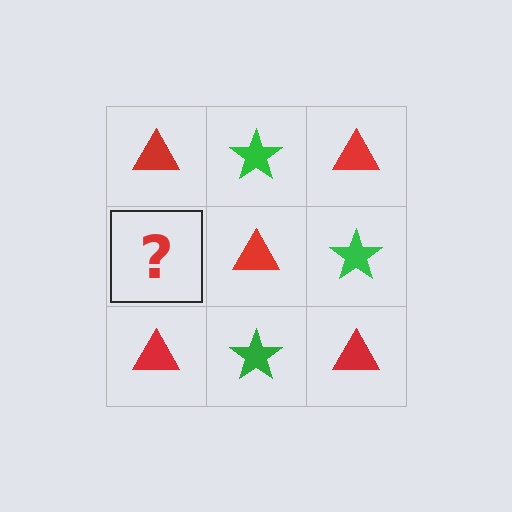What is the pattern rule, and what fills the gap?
The rule is that it alternates red triangle and green star in a checkerboard pattern. The gap should be filled with a green star.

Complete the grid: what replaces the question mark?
The question mark should be replaced with a green star.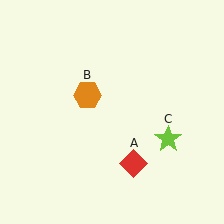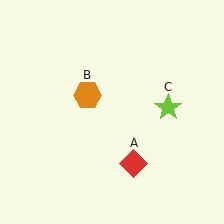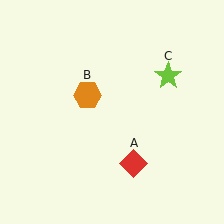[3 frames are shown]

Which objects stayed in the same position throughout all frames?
Red diamond (object A) and orange hexagon (object B) remained stationary.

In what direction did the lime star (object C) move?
The lime star (object C) moved up.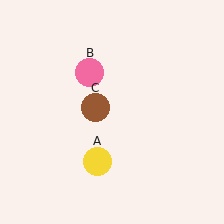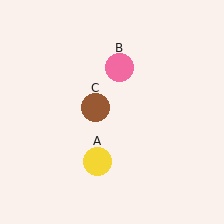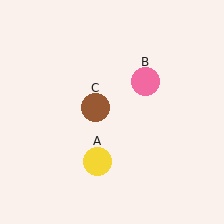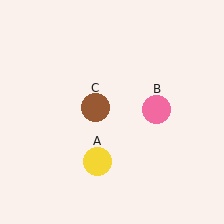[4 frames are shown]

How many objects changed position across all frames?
1 object changed position: pink circle (object B).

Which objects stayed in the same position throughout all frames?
Yellow circle (object A) and brown circle (object C) remained stationary.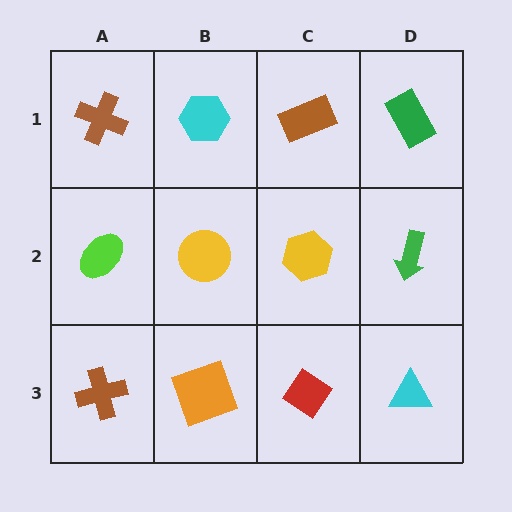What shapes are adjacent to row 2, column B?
A cyan hexagon (row 1, column B), an orange square (row 3, column B), a lime ellipse (row 2, column A), a yellow hexagon (row 2, column C).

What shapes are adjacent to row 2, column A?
A brown cross (row 1, column A), a brown cross (row 3, column A), a yellow circle (row 2, column B).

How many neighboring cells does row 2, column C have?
4.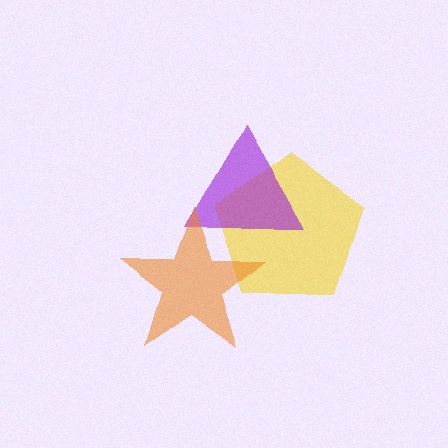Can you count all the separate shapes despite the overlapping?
Yes, there are 3 separate shapes.